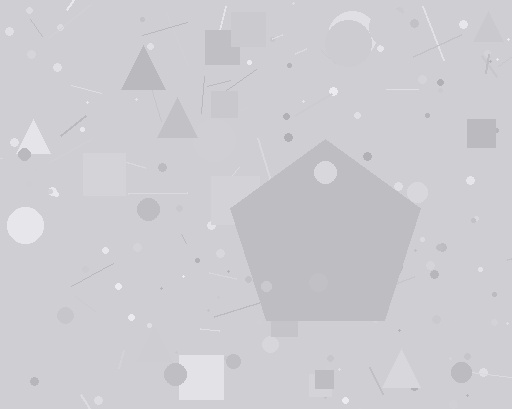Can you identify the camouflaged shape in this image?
The camouflaged shape is a pentagon.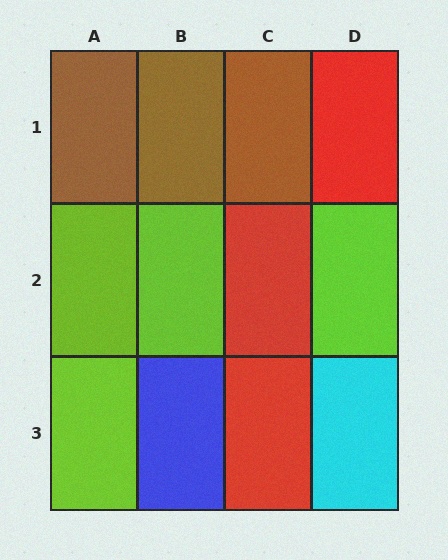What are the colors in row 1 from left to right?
Brown, brown, brown, red.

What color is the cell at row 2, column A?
Lime.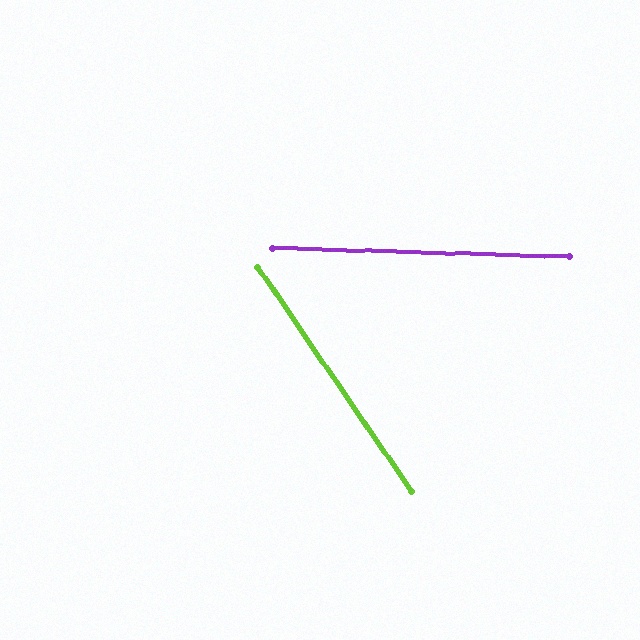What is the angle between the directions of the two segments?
Approximately 54 degrees.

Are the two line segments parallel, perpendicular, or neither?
Neither parallel nor perpendicular — they differ by about 54°.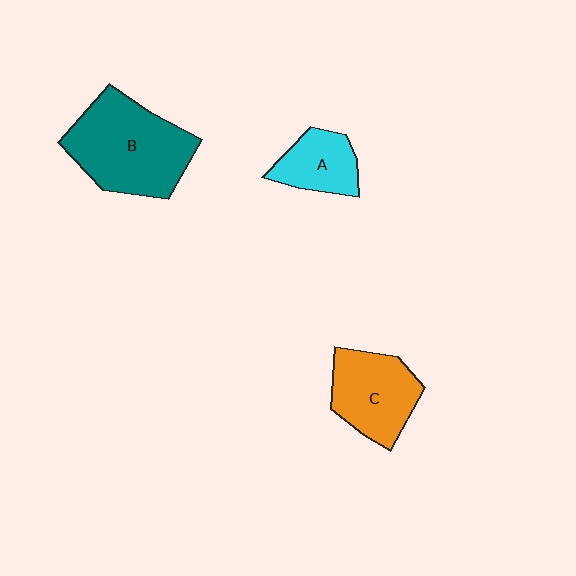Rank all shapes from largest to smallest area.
From largest to smallest: B (teal), C (orange), A (cyan).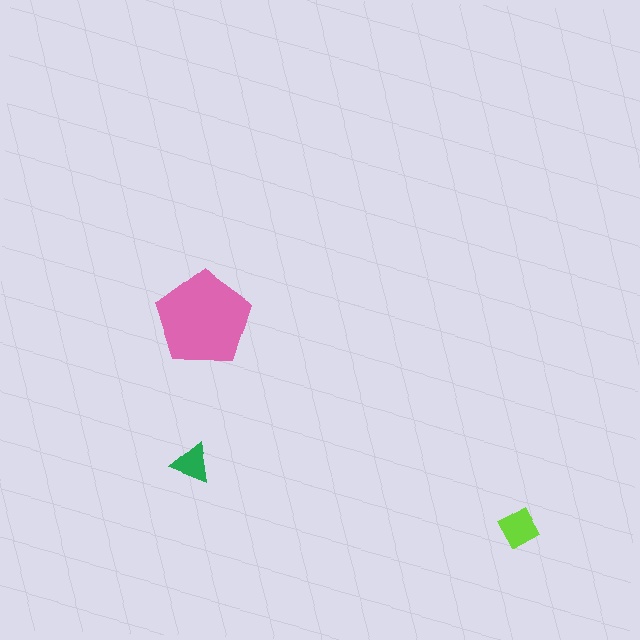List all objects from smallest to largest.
The green triangle, the lime diamond, the pink pentagon.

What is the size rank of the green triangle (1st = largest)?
3rd.